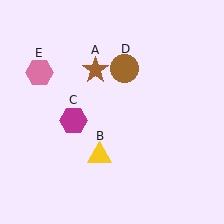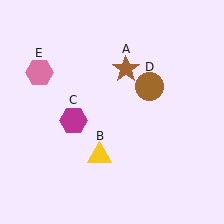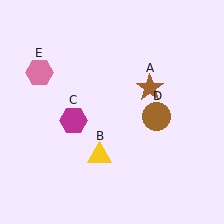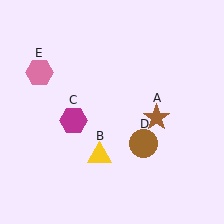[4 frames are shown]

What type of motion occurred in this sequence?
The brown star (object A), brown circle (object D) rotated clockwise around the center of the scene.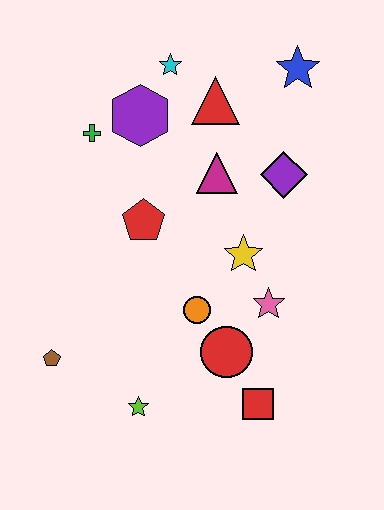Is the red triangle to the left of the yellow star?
Yes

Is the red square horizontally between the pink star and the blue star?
No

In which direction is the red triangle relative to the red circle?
The red triangle is above the red circle.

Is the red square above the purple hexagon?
No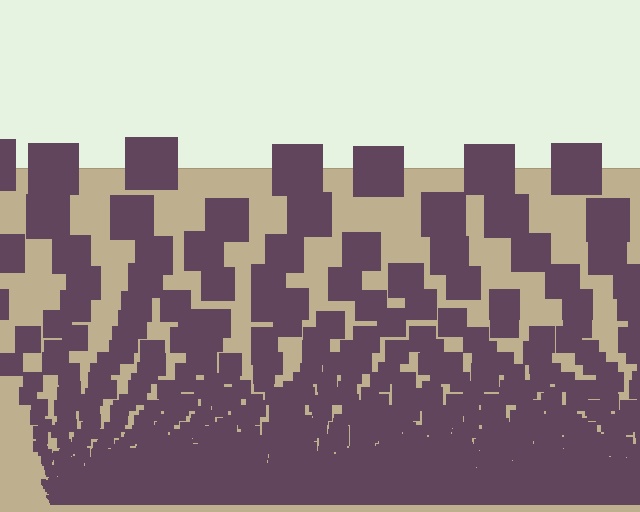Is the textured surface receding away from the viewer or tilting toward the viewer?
The surface appears to tilt toward the viewer. Texture elements get larger and sparser toward the top.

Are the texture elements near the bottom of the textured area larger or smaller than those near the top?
Smaller. The gradient is inverted — elements near the bottom are smaller and denser.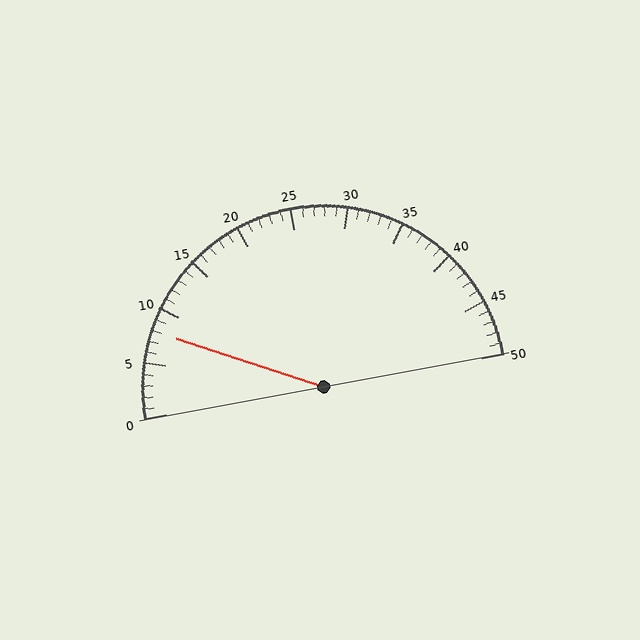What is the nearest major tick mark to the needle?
The nearest major tick mark is 10.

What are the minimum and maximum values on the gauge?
The gauge ranges from 0 to 50.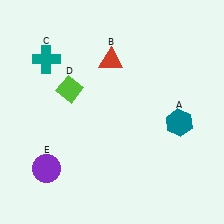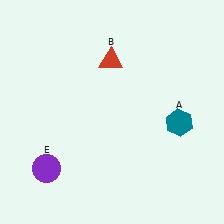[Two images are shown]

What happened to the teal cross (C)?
The teal cross (C) was removed in Image 2. It was in the top-left area of Image 1.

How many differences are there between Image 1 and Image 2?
There are 2 differences between the two images.